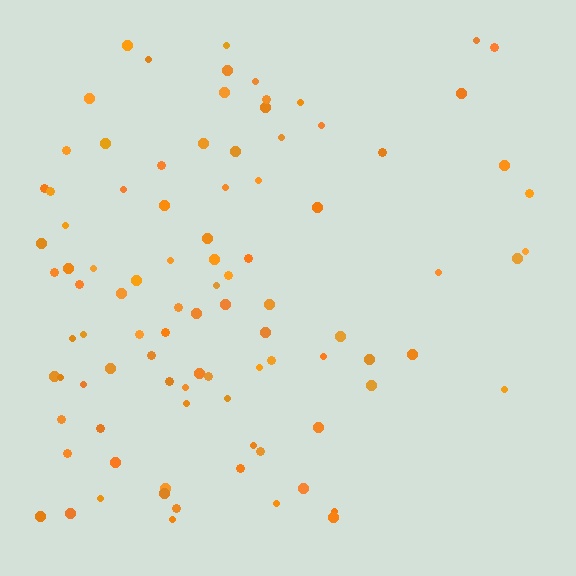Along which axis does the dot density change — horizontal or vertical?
Horizontal.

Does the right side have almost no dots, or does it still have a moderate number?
Still a moderate number, just noticeably fewer than the left.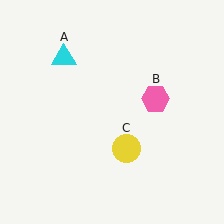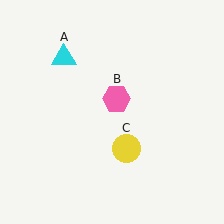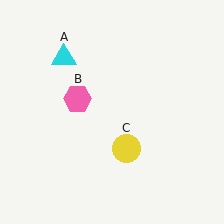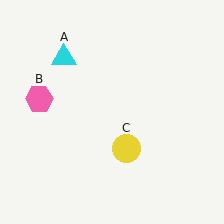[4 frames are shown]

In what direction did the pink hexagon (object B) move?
The pink hexagon (object B) moved left.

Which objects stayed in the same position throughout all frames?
Cyan triangle (object A) and yellow circle (object C) remained stationary.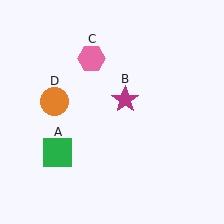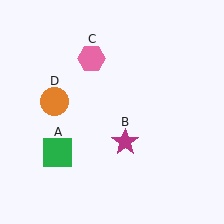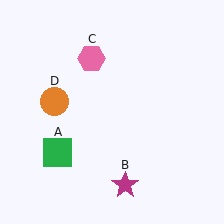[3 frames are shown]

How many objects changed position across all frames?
1 object changed position: magenta star (object B).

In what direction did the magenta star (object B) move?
The magenta star (object B) moved down.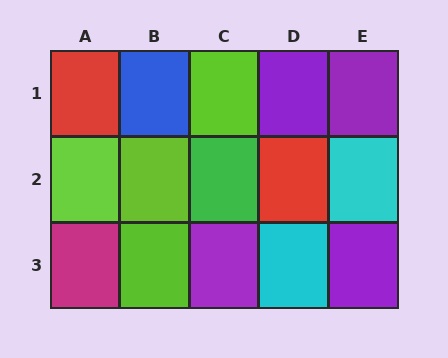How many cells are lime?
4 cells are lime.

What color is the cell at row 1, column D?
Purple.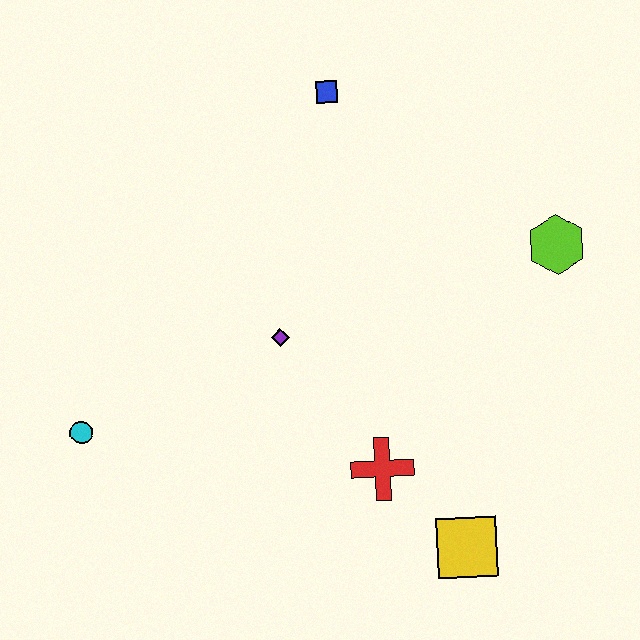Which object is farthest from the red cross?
The blue square is farthest from the red cross.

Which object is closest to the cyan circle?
The purple diamond is closest to the cyan circle.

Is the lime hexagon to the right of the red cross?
Yes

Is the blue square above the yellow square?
Yes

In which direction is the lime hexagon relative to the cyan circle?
The lime hexagon is to the right of the cyan circle.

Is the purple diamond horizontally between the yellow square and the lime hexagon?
No